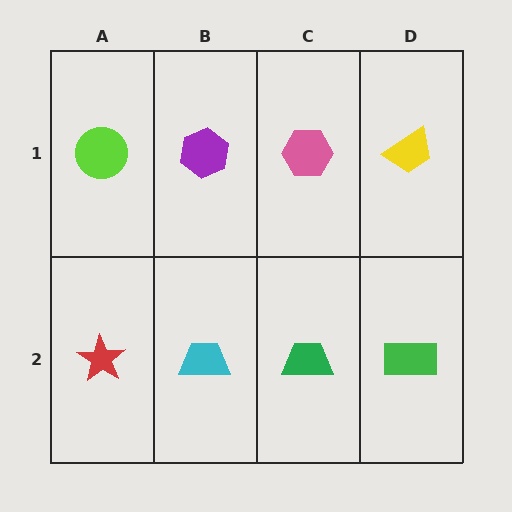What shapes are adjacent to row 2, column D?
A yellow trapezoid (row 1, column D), a green trapezoid (row 2, column C).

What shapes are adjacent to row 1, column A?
A red star (row 2, column A), a purple hexagon (row 1, column B).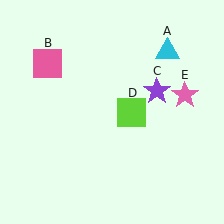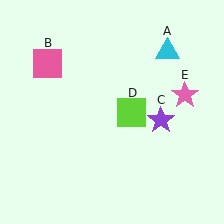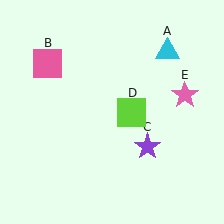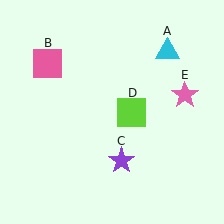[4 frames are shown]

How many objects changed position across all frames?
1 object changed position: purple star (object C).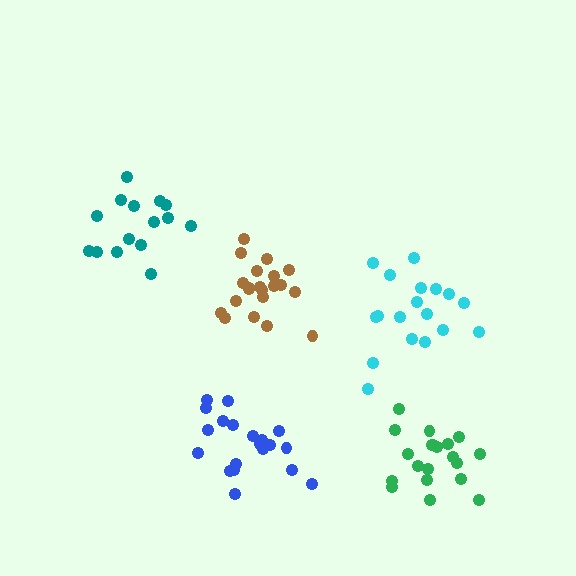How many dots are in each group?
Group 1: 18 dots, Group 2: 20 dots, Group 3: 16 dots, Group 4: 21 dots, Group 5: 20 dots (95 total).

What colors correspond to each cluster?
The clusters are colored: cyan, blue, teal, brown, green.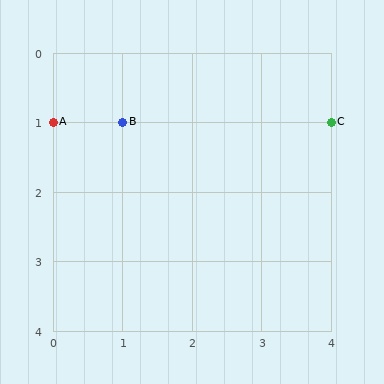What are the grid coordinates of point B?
Point B is at grid coordinates (1, 1).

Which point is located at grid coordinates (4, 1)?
Point C is at (4, 1).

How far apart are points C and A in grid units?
Points C and A are 4 columns apart.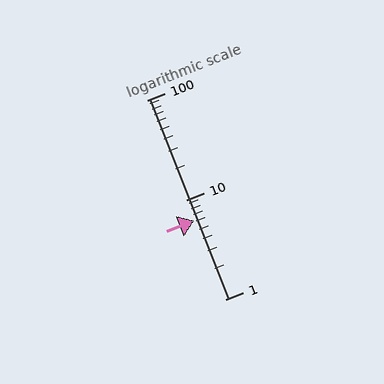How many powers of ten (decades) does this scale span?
The scale spans 2 decades, from 1 to 100.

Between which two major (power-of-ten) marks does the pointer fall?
The pointer is between 1 and 10.